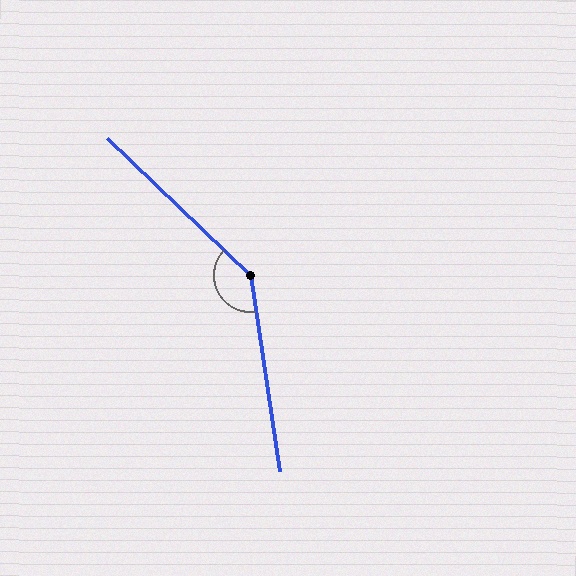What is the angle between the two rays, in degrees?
Approximately 142 degrees.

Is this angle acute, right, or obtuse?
It is obtuse.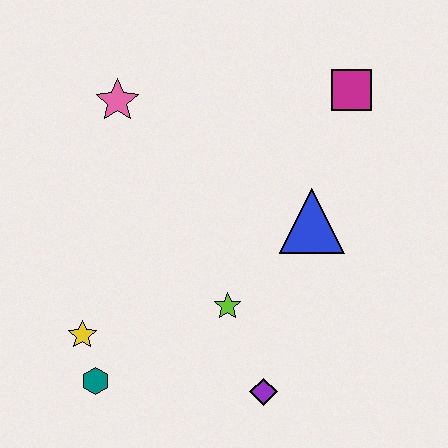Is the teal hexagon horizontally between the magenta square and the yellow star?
Yes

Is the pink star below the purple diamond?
No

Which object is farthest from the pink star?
The purple diamond is farthest from the pink star.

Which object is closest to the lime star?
The purple diamond is closest to the lime star.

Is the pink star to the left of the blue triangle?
Yes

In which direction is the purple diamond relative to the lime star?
The purple diamond is below the lime star.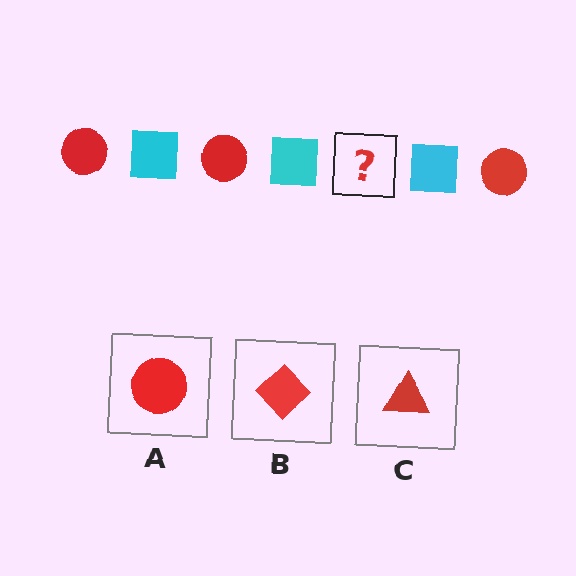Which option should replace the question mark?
Option A.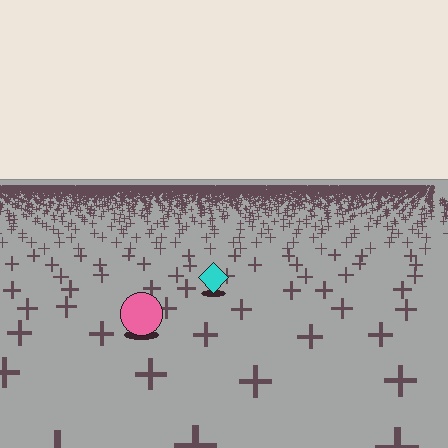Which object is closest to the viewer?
The pink circle is closest. The texture marks near it are larger and more spread out.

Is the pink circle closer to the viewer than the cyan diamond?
Yes. The pink circle is closer — you can tell from the texture gradient: the ground texture is coarser near it.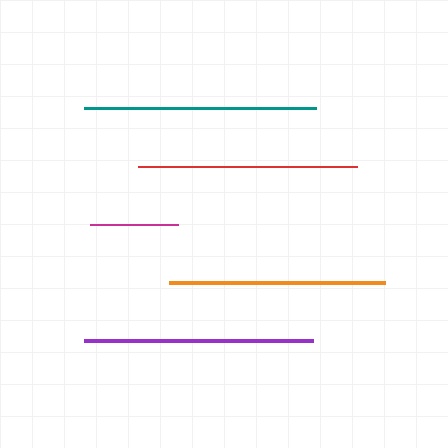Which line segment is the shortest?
The magenta line is the shortest at approximately 88 pixels.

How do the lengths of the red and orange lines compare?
The red and orange lines are approximately the same length.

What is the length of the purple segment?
The purple segment is approximately 230 pixels long.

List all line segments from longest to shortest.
From longest to shortest: teal, purple, red, orange, magenta.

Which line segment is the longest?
The teal line is the longest at approximately 232 pixels.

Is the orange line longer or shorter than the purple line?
The purple line is longer than the orange line.